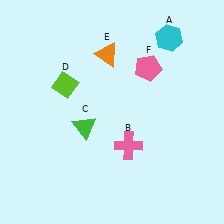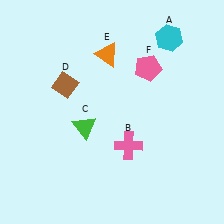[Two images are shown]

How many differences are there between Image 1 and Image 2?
There is 1 difference between the two images.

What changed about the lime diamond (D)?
In Image 1, D is lime. In Image 2, it changed to brown.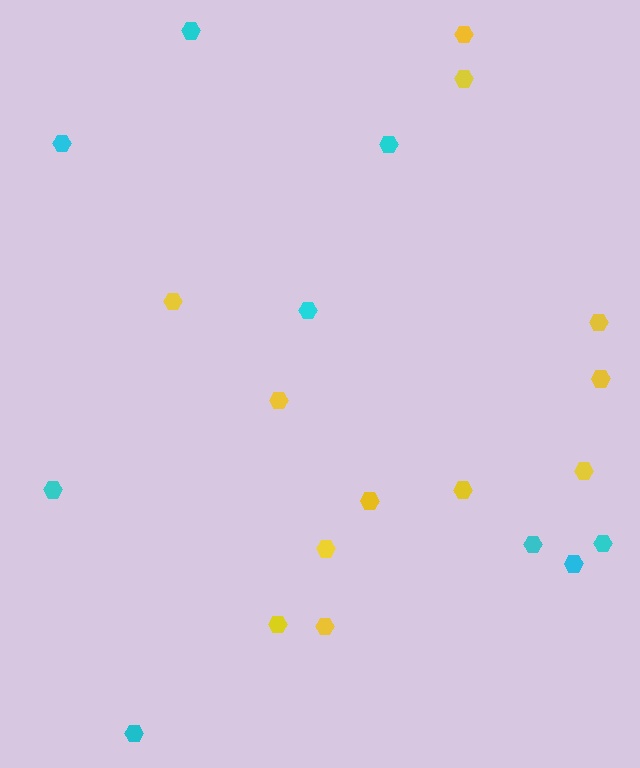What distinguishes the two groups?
There are 2 groups: one group of cyan hexagons (9) and one group of yellow hexagons (12).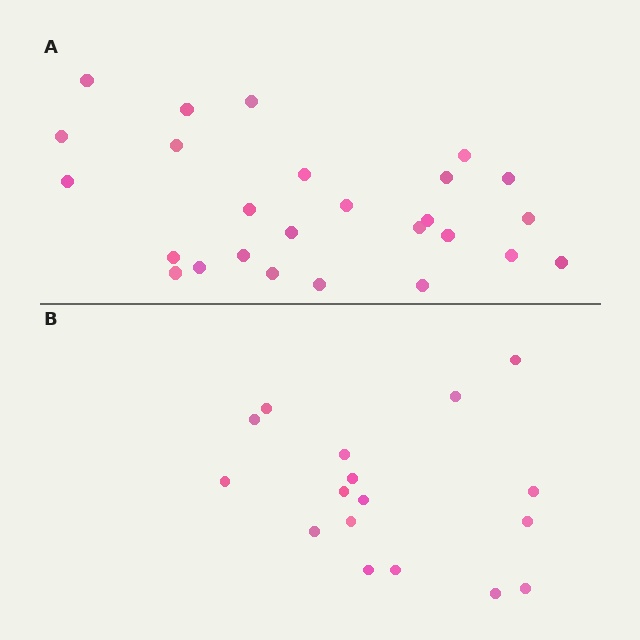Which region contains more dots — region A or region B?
Region A (the top region) has more dots.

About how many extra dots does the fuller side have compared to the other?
Region A has roughly 8 or so more dots than region B.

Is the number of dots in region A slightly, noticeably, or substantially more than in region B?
Region A has substantially more. The ratio is roughly 1.5 to 1.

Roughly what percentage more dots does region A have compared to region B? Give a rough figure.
About 55% more.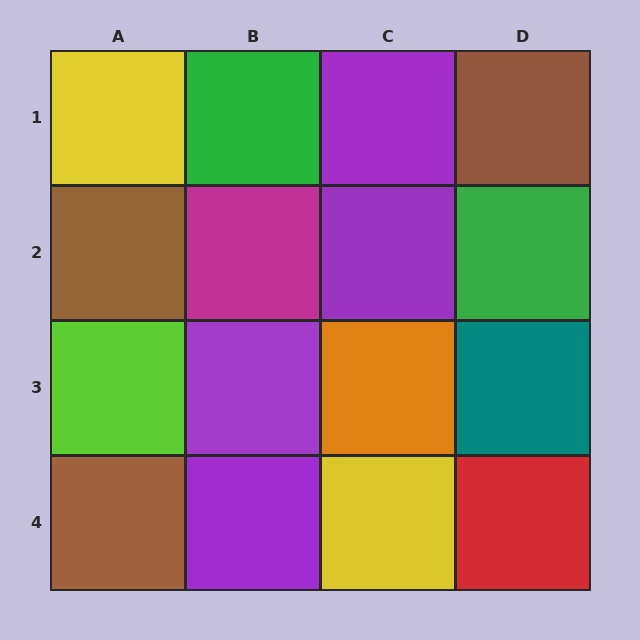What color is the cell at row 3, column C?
Orange.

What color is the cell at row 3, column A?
Lime.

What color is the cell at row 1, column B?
Green.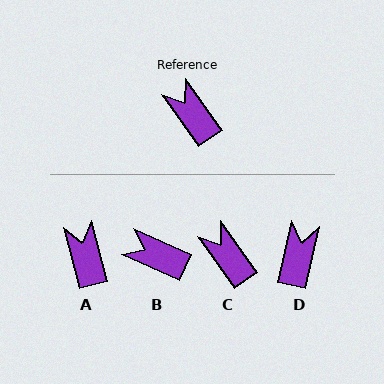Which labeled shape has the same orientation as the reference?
C.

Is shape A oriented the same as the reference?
No, it is off by about 21 degrees.